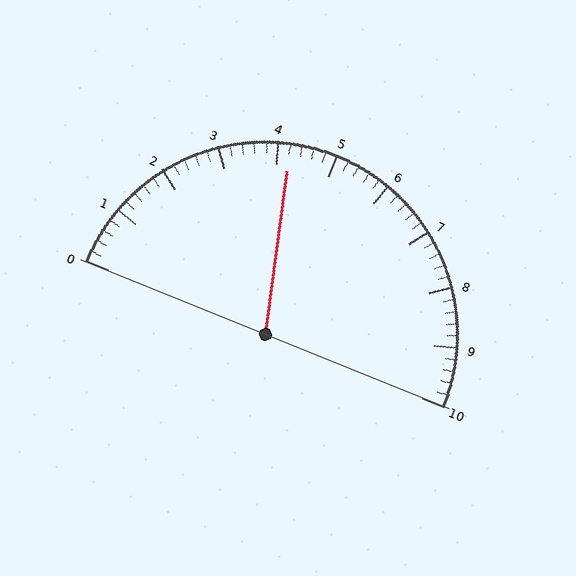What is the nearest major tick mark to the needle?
The nearest major tick mark is 4.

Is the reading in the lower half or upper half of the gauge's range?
The reading is in the lower half of the range (0 to 10).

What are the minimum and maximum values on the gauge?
The gauge ranges from 0 to 10.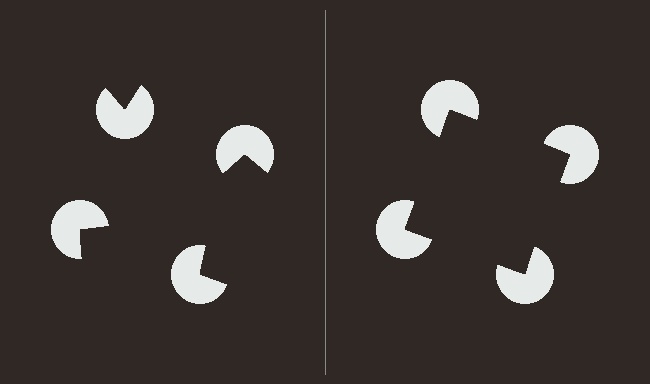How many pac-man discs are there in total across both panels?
8 — 4 on each side.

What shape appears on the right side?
An illusory square.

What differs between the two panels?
The pac-man discs are positioned identically on both sides; only the wedge orientations differ. On the right they align to a square; on the left they are misaligned.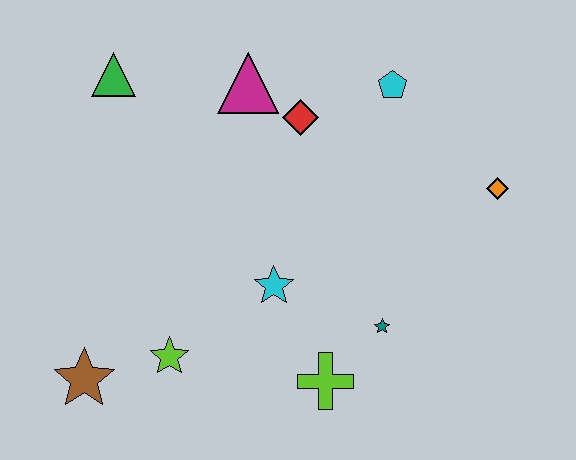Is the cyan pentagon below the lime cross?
No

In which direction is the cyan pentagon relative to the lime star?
The cyan pentagon is above the lime star.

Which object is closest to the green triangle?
The magenta triangle is closest to the green triangle.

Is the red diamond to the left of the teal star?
Yes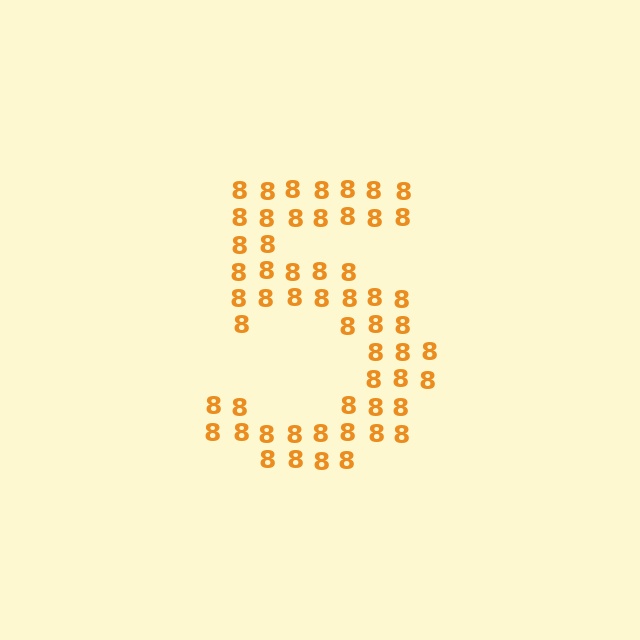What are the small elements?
The small elements are digit 8's.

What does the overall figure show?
The overall figure shows the digit 5.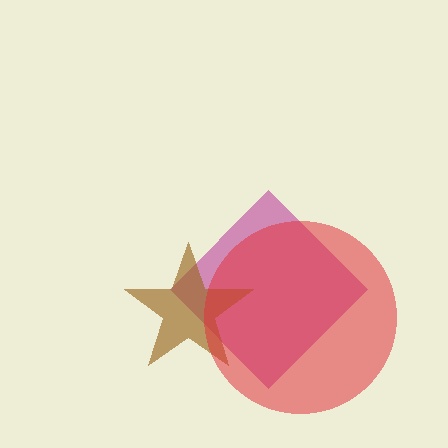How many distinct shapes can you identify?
There are 3 distinct shapes: a magenta diamond, a brown star, a red circle.